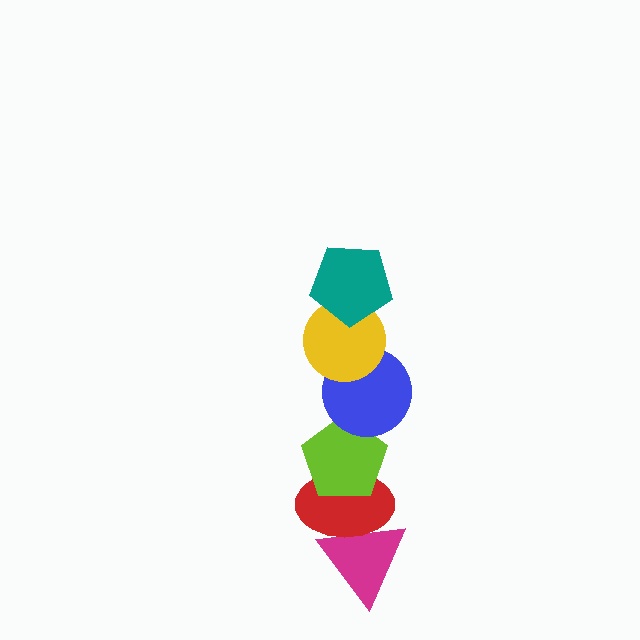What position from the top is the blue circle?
The blue circle is 3rd from the top.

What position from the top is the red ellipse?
The red ellipse is 5th from the top.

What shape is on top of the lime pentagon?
The blue circle is on top of the lime pentagon.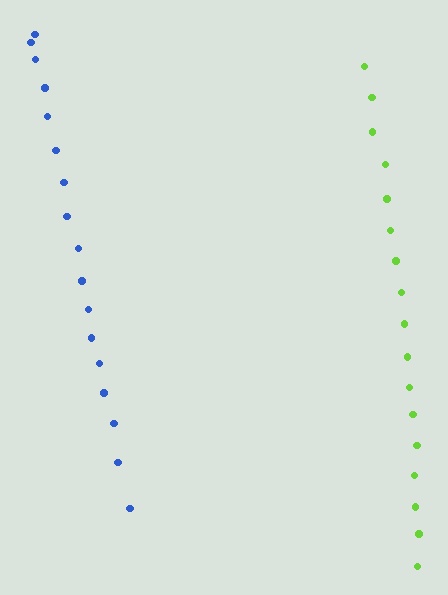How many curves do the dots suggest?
There are 2 distinct paths.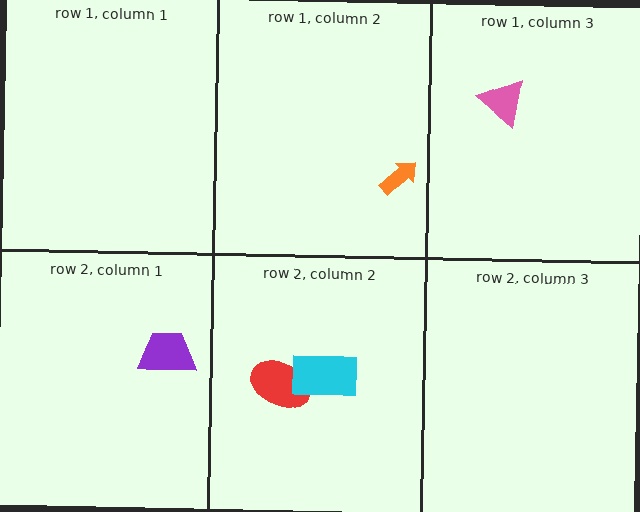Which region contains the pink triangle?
The row 1, column 3 region.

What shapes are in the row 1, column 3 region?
The pink triangle.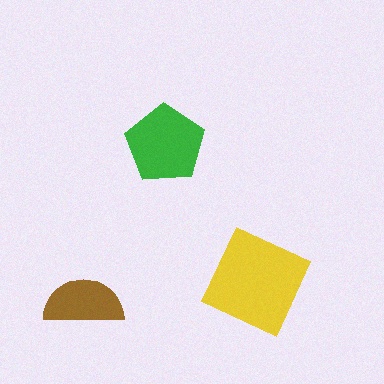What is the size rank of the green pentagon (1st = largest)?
2nd.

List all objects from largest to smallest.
The yellow square, the green pentagon, the brown semicircle.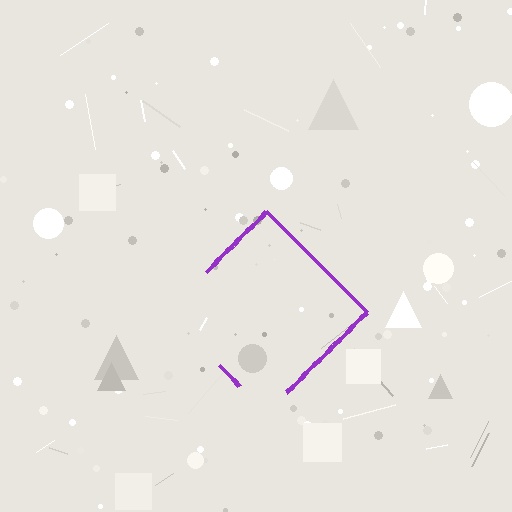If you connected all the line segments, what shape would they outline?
They would outline a diamond.